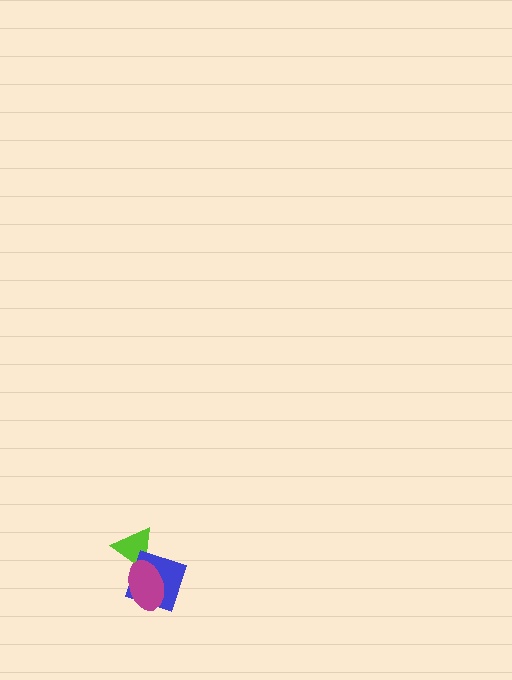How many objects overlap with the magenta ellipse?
2 objects overlap with the magenta ellipse.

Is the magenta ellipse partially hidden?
No, no other shape covers it.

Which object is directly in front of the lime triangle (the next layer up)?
The blue diamond is directly in front of the lime triangle.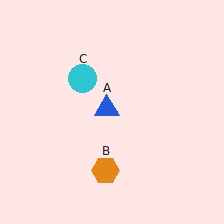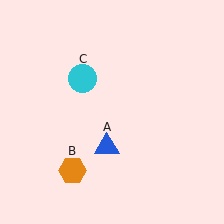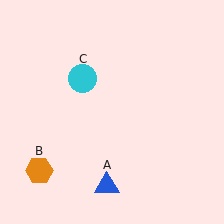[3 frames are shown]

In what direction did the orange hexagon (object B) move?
The orange hexagon (object B) moved left.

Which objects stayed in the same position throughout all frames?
Cyan circle (object C) remained stationary.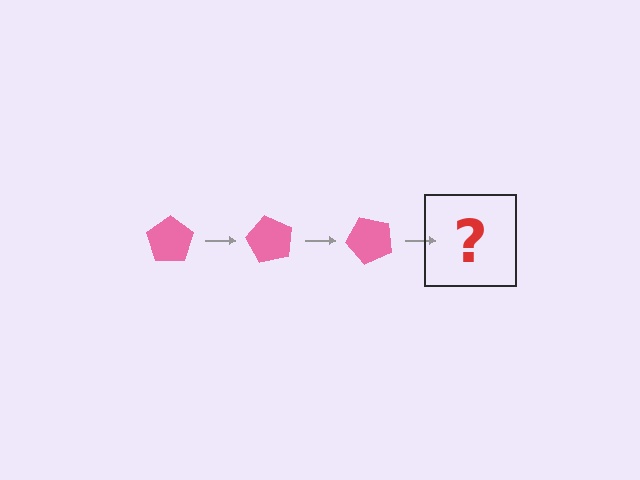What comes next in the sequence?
The next element should be a pink pentagon rotated 180 degrees.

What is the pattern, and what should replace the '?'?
The pattern is that the pentagon rotates 60 degrees each step. The '?' should be a pink pentagon rotated 180 degrees.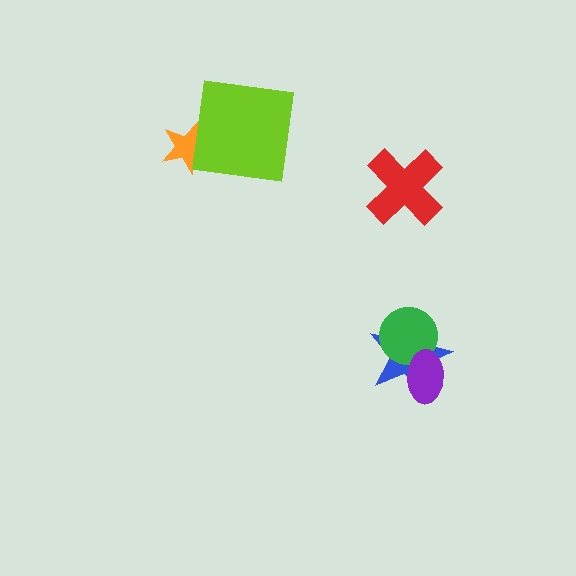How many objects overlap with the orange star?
1 object overlaps with the orange star.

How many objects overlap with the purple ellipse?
2 objects overlap with the purple ellipse.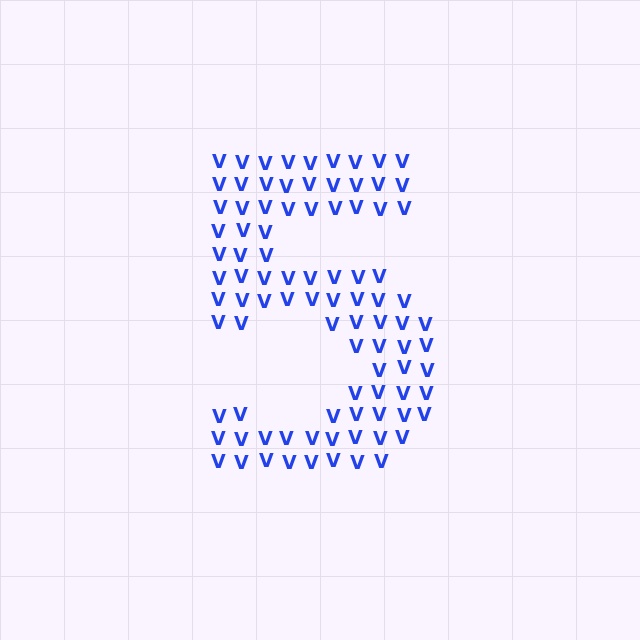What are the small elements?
The small elements are letter V's.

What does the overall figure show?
The overall figure shows the digit 5.